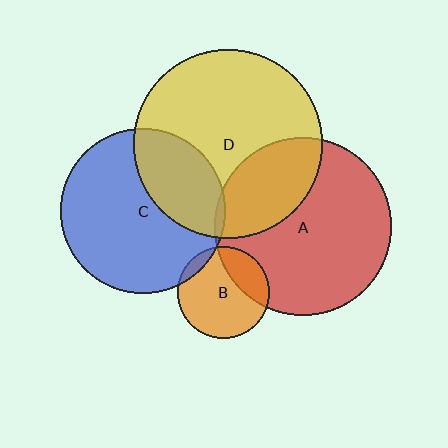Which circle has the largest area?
Circle D (yellow).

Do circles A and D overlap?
Yes.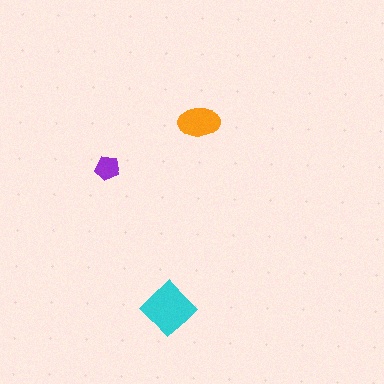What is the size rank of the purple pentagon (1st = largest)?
3rd.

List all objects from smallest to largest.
The purple pentagon, the orange ellipse, the cyan diamond.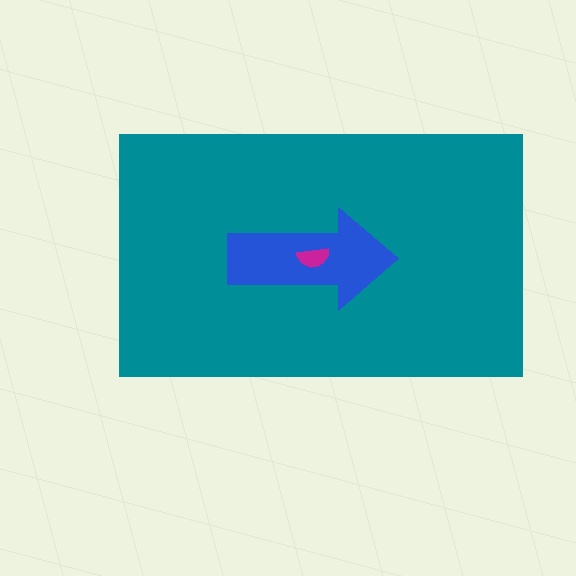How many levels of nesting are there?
3.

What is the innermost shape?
The magenta semicircle.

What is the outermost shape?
The teal rectangle.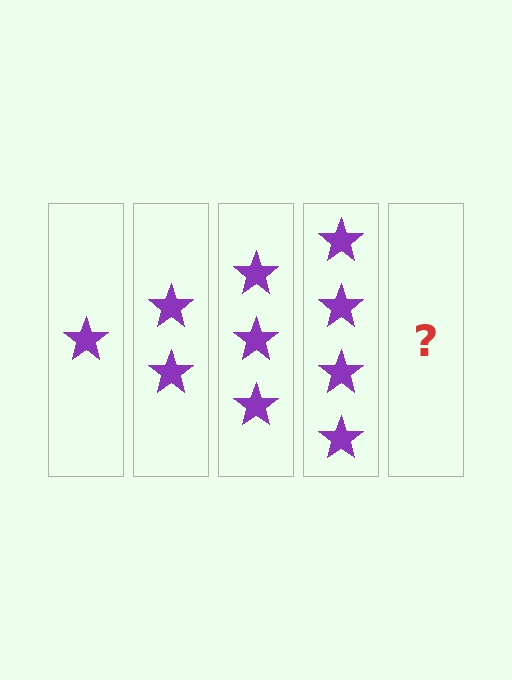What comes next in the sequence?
The next element should be 5 stars.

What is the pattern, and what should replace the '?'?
The pattern is that each step adds one more star. The '?' should be 5 stars.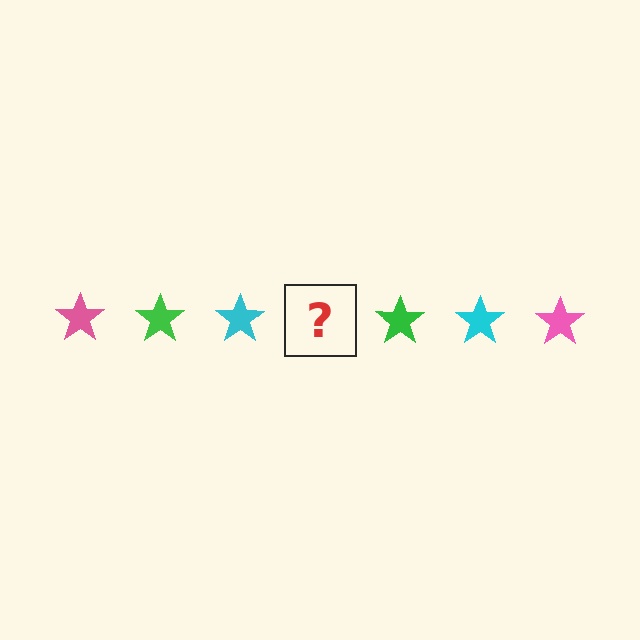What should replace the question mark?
The question mark should be replaced with a pink star.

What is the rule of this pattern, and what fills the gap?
The rule is that the pattern cycles through pink, green, cyan stars. The gap should be filled with a pink star.